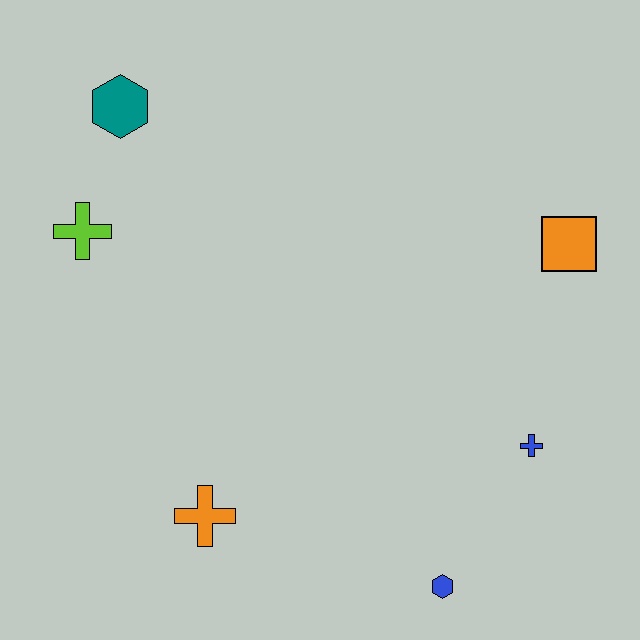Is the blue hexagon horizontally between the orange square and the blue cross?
No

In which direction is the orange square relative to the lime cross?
The orange square is to the right of the lime cross.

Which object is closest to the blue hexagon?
The blue cross is closest to the blue hexagon.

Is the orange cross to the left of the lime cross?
No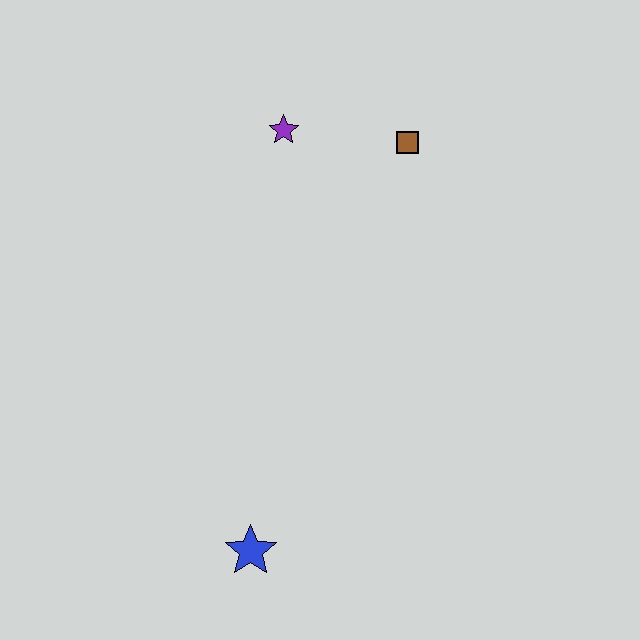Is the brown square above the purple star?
No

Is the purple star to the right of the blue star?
Yes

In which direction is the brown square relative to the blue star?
The brown square is above the blue star.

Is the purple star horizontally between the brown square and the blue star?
Yes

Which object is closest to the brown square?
The purple star is closest to the brown square.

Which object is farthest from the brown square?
The blue star is farthest from the brown square.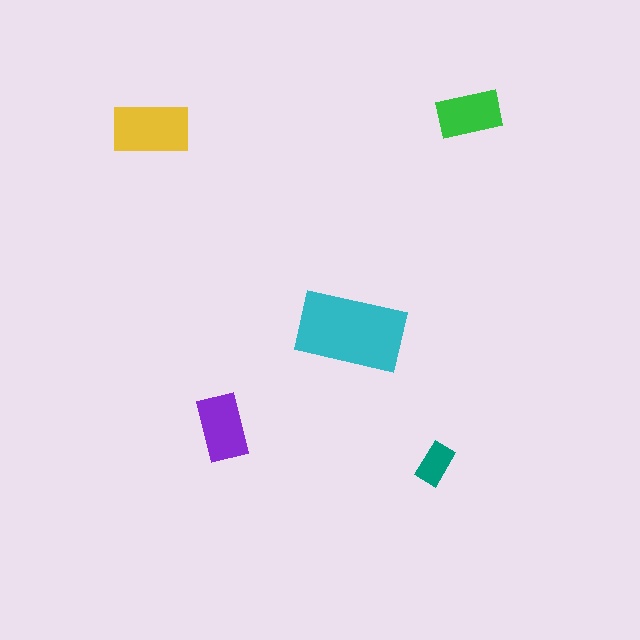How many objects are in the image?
There are 5 objects in the image.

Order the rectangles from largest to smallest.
the cyan one, the yellow one, the purple one, the green one, the teal one.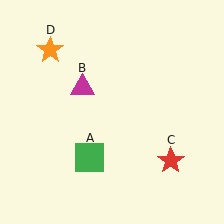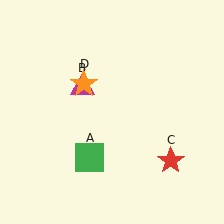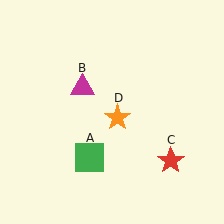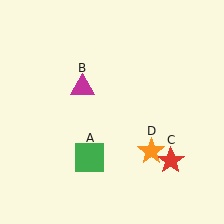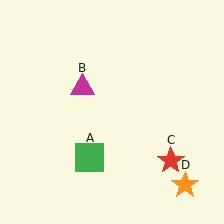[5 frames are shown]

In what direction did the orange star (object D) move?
The orange star (object D) moved down and to the right.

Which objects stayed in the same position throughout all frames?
Green square (object A) and magenta triangle (object B) and red star (object C) remained stationary.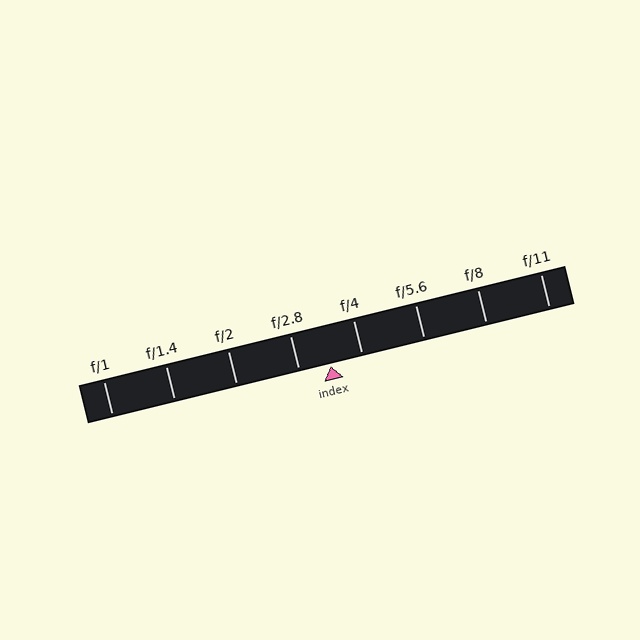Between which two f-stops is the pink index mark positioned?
The index mark is between f/2.8 and f/4.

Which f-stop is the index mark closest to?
The index mark is closest to f/2.8.